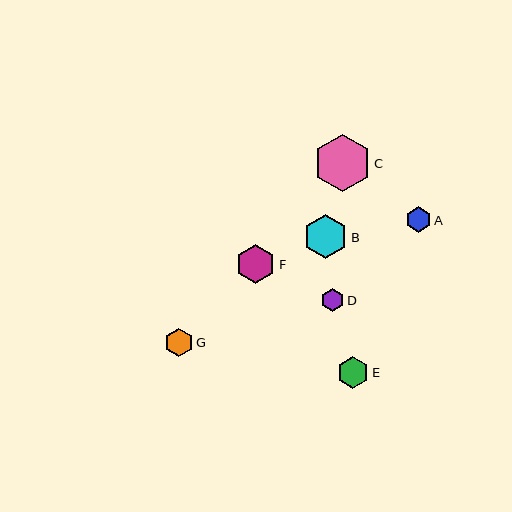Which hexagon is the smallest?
Hexagon D is the smallest with a size of approximately 23 pixels.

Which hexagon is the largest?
Hexagon C is the largest with a size of approximately 58 pixels.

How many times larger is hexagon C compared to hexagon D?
Hexagon C is approximately 2.5 times the size of hexagon D.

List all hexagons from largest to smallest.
From largest to smallest: C, B, F, E, G, A, D.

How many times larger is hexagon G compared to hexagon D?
Hexagon G is approximately 1.3 times the size of hexagon D.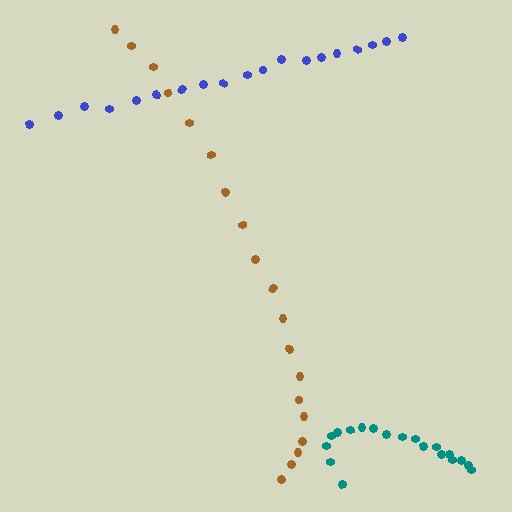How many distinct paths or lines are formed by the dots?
There are 3 distinct paths.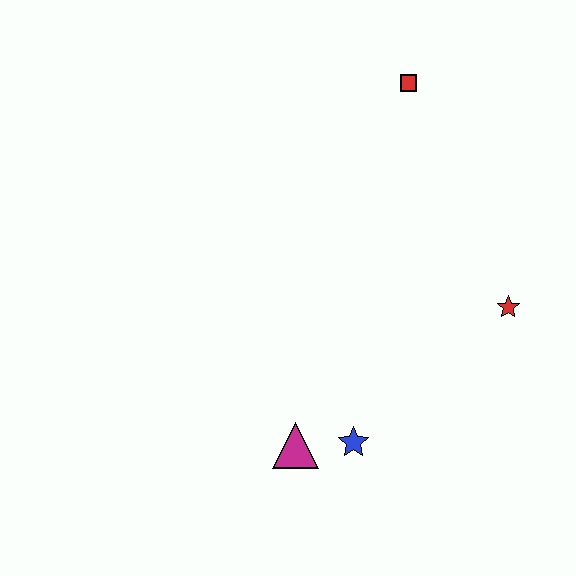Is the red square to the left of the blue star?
No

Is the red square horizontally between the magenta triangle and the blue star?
No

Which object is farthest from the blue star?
The red square is farthest from the blue star.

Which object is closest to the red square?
The red star is closest to the red square.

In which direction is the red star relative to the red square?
The red star is below the red square.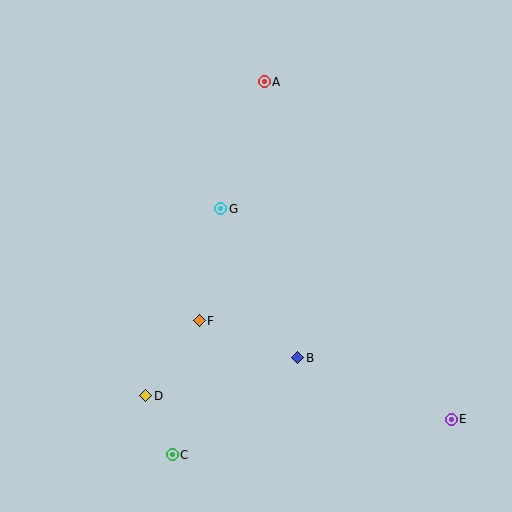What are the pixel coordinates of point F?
Point F is at (199, 321).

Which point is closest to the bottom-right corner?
Point E is closest to the bottom-right corner.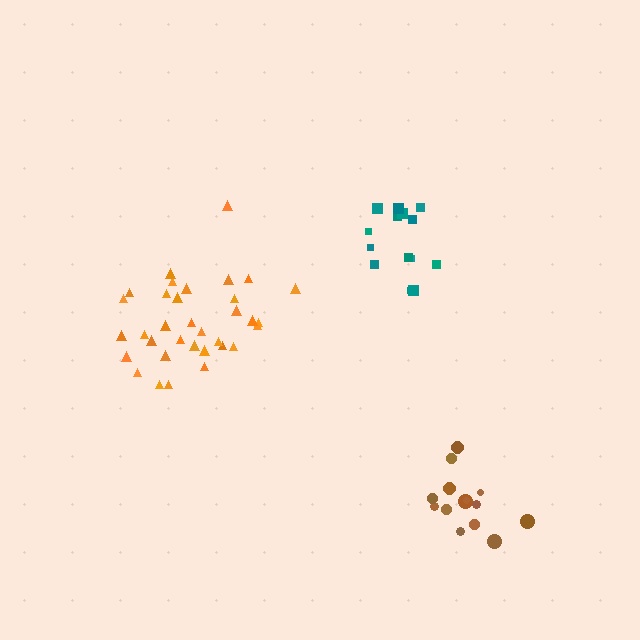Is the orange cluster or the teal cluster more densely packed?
Orange.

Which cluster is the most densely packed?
Brown.